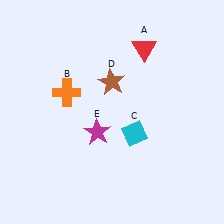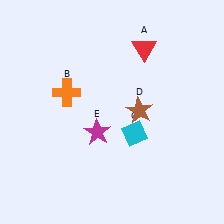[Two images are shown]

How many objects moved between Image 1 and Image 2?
1 object moved between the two images.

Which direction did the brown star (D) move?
The brown star (D) moved down.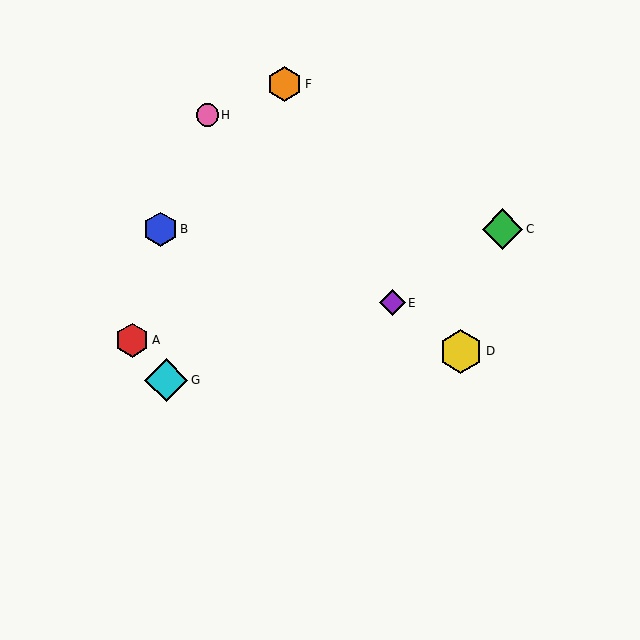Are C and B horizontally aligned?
Yes, both are at y≈229.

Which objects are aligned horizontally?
Objects B, C are aligned horizontally.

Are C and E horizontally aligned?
No, C is at y≈229 and E is at y≈303.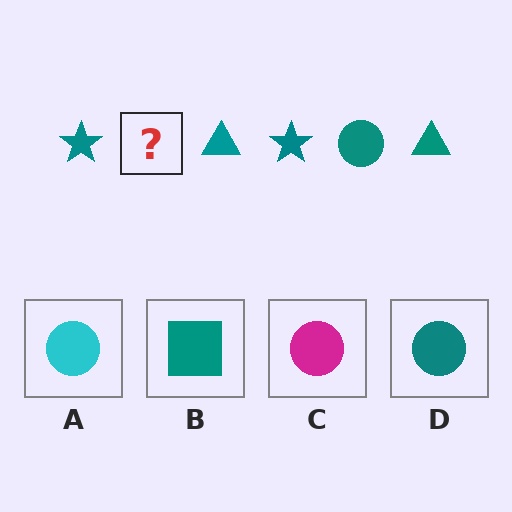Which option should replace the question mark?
Option D.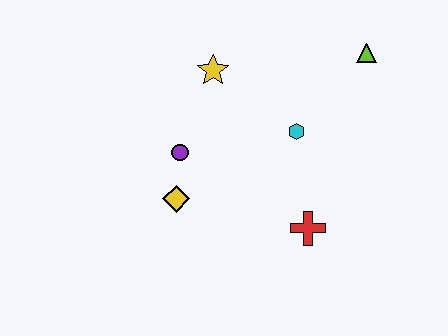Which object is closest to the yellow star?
The purple circle is closest to the yellow star.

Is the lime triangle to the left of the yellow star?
No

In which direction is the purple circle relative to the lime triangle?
The purple circle is to the left of the lime triangle.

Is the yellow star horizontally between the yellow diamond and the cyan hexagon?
Yes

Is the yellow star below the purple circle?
No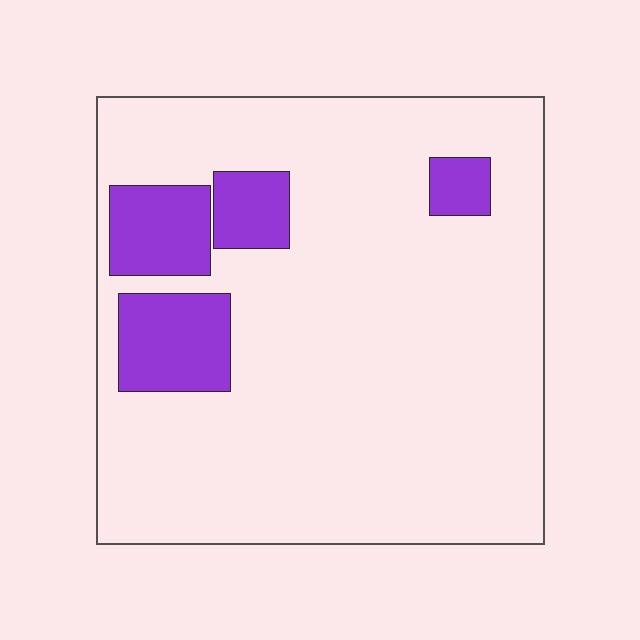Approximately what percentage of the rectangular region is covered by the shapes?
Approximately 15%.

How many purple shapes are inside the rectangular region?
4.